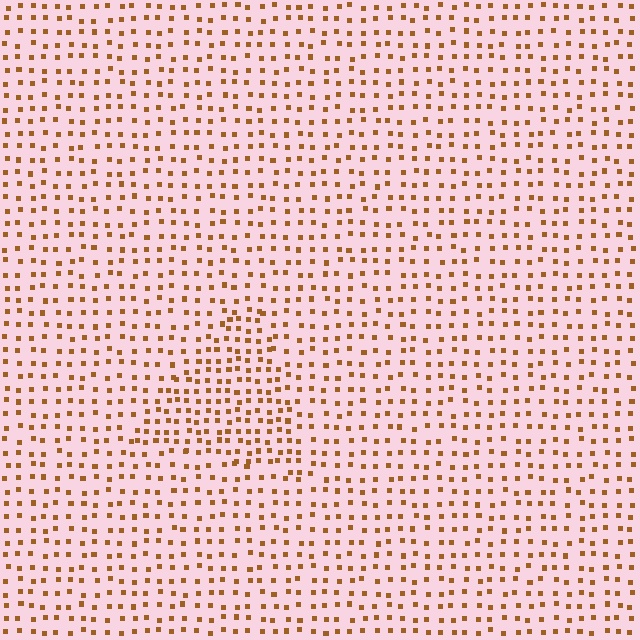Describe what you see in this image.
The image contains small brown elements arranged at two different densities. A triangle-shaped region is visible where the elements are more densely packed than the surrounding area.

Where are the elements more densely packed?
The elements are more densely packed inside the triangle boundary.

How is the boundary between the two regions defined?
The boundary is defined by a change in element density (approximately 1.6x ratio). All elements are the same color, size, and shape.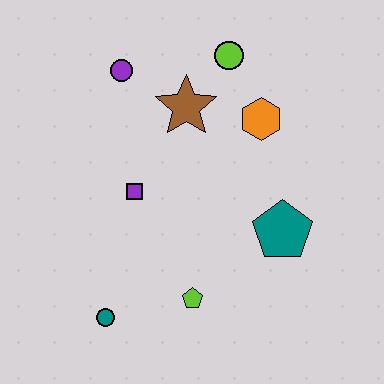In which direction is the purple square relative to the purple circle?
The purple square is below the purple circle.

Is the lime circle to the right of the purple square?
Yes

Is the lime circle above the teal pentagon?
Yes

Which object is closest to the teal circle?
The lime pentagon is closest to the teal circle.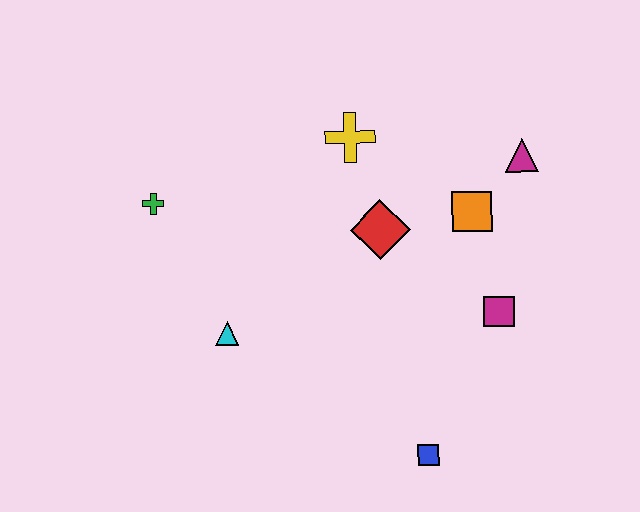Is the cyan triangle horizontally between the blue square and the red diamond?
No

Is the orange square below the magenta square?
No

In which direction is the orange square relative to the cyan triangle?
The orange square is to the right of the cyan triangle.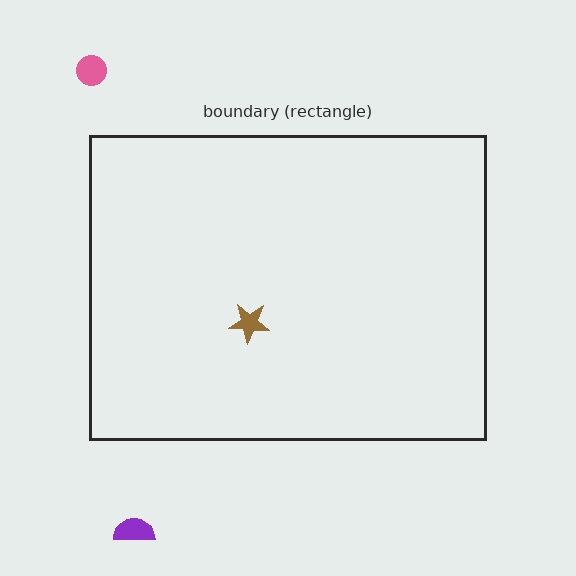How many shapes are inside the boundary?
1 inside, 2 outside.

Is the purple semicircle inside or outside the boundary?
Outside.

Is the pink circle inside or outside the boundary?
Outside.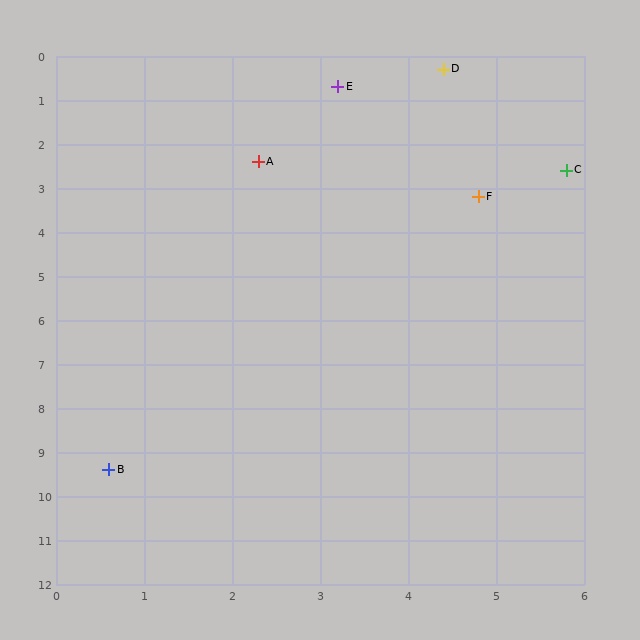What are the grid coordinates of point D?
Point D is at approximately (4.4, 0.3).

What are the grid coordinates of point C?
Point C is at approximately (5.8, 2.6).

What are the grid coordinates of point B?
Point B is at approximately (0.6, 9.4).